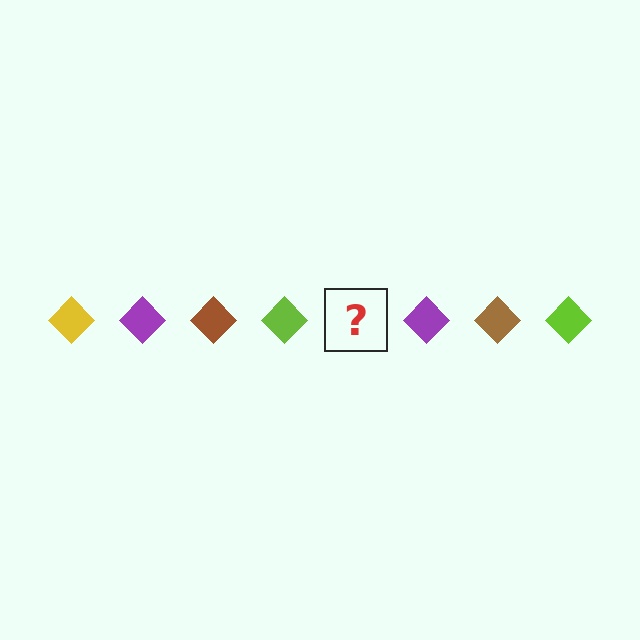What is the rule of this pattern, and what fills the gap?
The rule is that the pattern cycles through yellow, purple, brown, lime diamonds. The gap should be filled with a yellow diamond.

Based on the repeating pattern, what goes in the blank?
The blank should be a yellow diamond.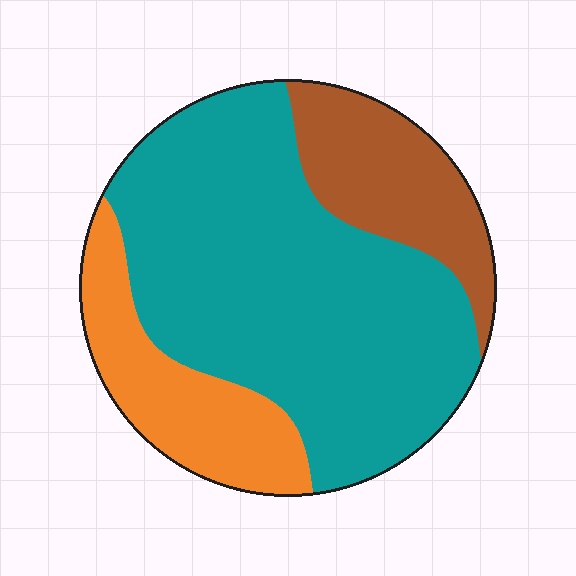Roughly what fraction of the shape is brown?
Brown takes up about one sixth (1/6) of the shape.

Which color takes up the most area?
Teal, at roughly 65%.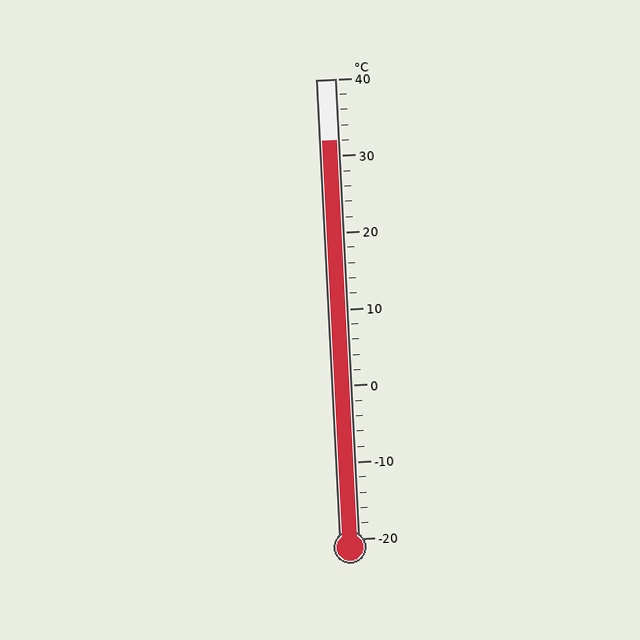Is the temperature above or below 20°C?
The temperature is above 20°C.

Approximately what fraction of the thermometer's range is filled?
The thermometer is filled to approximately 85% of its range.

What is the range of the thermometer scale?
The thermometer scale ranges from -20°C to 40°C.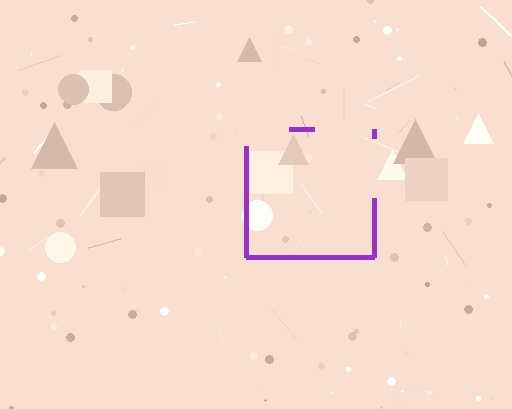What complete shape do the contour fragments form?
The contour fragments form a square.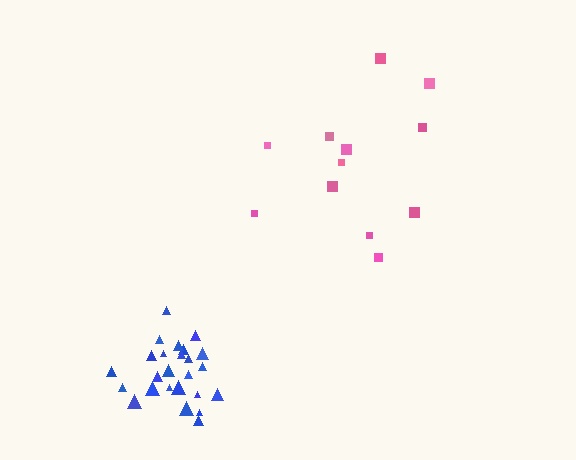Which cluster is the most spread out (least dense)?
Pink.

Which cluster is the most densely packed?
Blue.